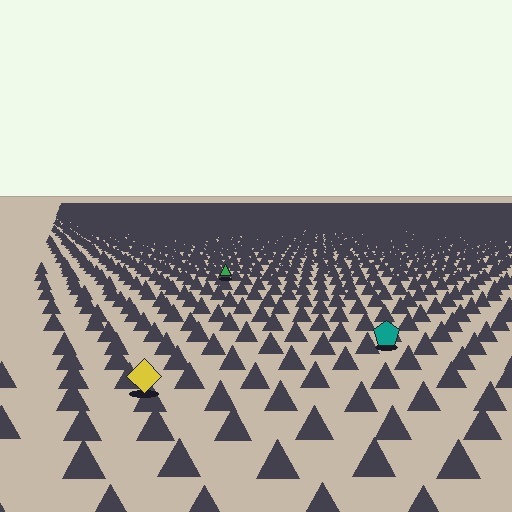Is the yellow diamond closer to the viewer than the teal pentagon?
Yes. The yellow diamond is closer — you can tell from the texture gradient: the ground texture is coarser near it.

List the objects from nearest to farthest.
From nearest to farthest: the yellow diamond, the teal pentagon, the green triangle.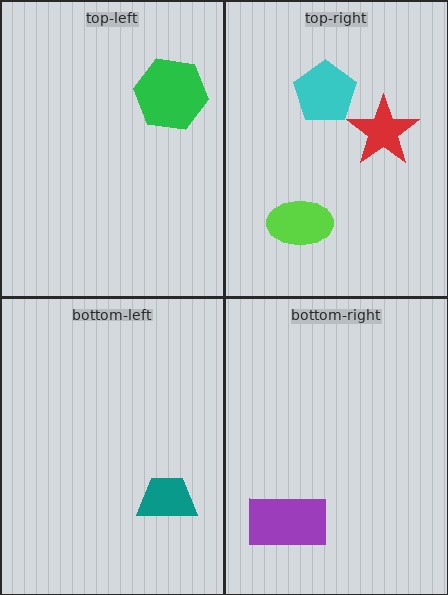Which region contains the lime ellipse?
The top-right region.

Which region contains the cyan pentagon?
The top-right region.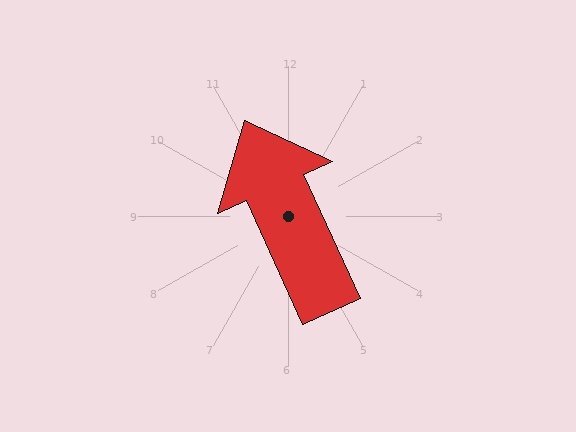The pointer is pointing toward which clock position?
Roughly 11 o'clock.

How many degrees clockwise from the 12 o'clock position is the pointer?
Approximately 336 degrees.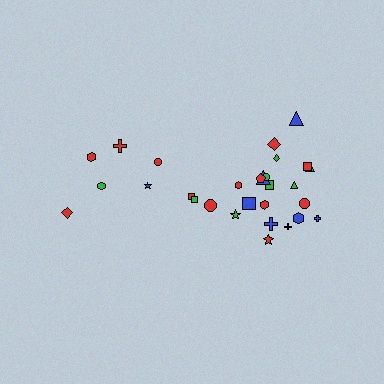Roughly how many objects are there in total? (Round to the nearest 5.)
Roughly 30 objects in total.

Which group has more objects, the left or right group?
The right group.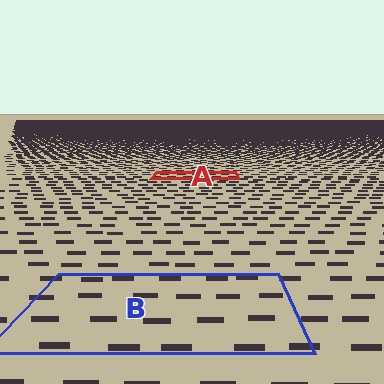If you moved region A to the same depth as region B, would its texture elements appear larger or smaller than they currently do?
They would appear larger. At a closer depth, the same texture elements are projected at a bigger on-screen size.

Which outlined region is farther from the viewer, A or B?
Region A is farther from the viewer — the texture elements inside it appear smaller and more densely packed.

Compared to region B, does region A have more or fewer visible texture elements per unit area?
Region A has more texture elements per unit area — they are packed more densely because it is farther away.